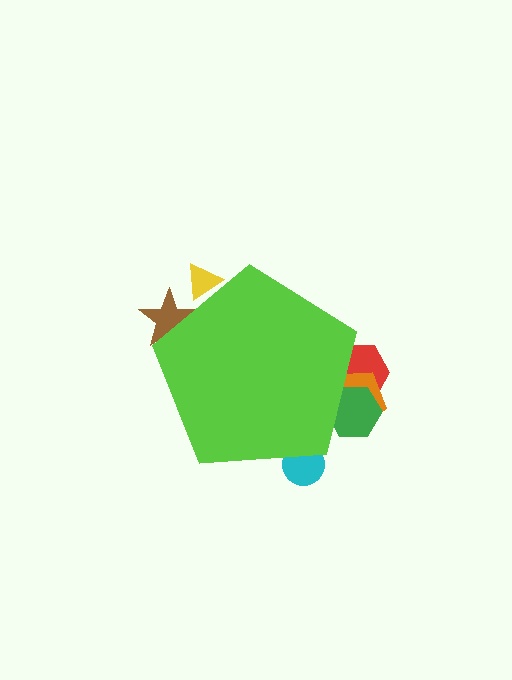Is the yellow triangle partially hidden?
Yes, the yellow triangle is partially hidden behind the lime pentagon.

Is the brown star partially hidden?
Yes, the brown star is partially hidden behind the lime pentagon.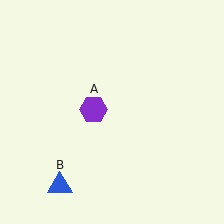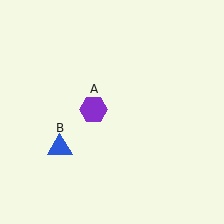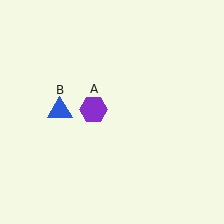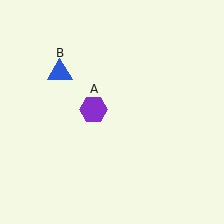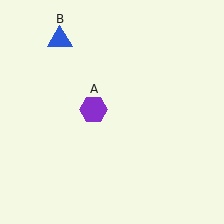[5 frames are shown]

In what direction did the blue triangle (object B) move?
The blue triangle (object B) moved up.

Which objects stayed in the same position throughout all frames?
Purple hexagon (object A) remained stationary.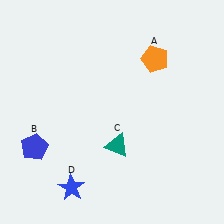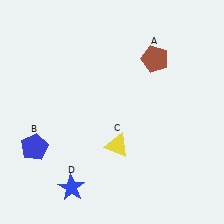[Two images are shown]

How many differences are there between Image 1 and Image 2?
There are 2 differences between the two images.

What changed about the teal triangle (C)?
In Image 1, C is teal. In Image 2, it changed to yellow.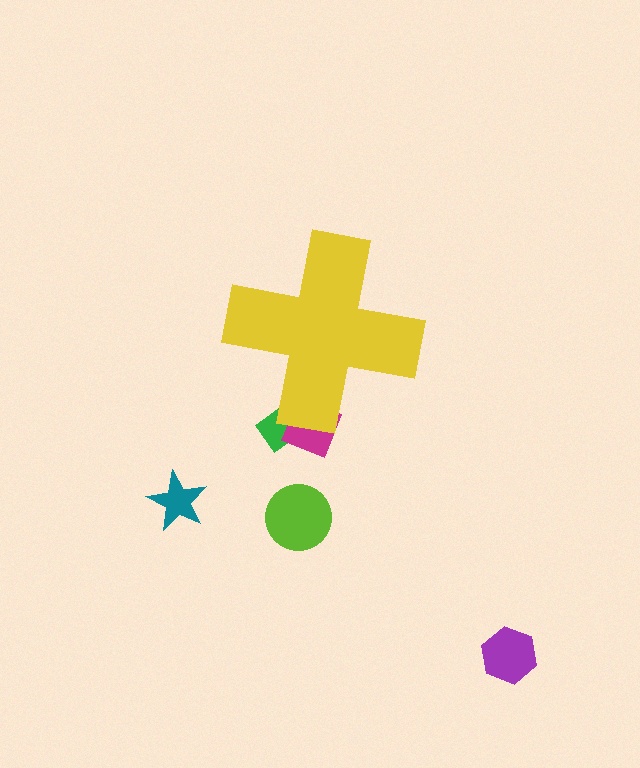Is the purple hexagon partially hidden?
No, the purple hexagon is fully visible.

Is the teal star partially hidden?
No, the teal star is fully visible.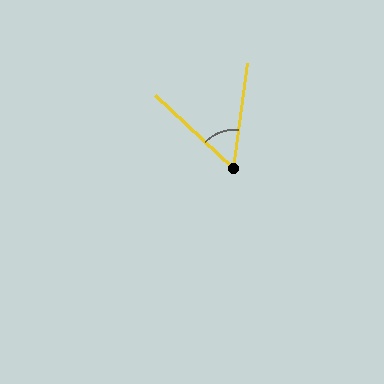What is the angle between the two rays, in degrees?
Approximately 55 degrees.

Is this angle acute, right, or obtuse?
It is acute.